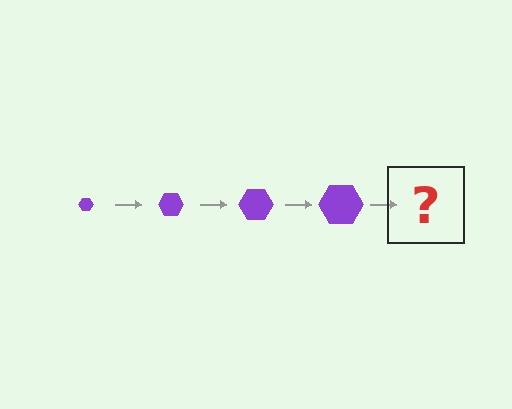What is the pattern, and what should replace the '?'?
The pattern is that the hexagon gets progressively larger each step. The '?' should be a purple hexagon, larger than the previous one.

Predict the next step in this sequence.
The next step is a purple hexagon, larger than the previous one.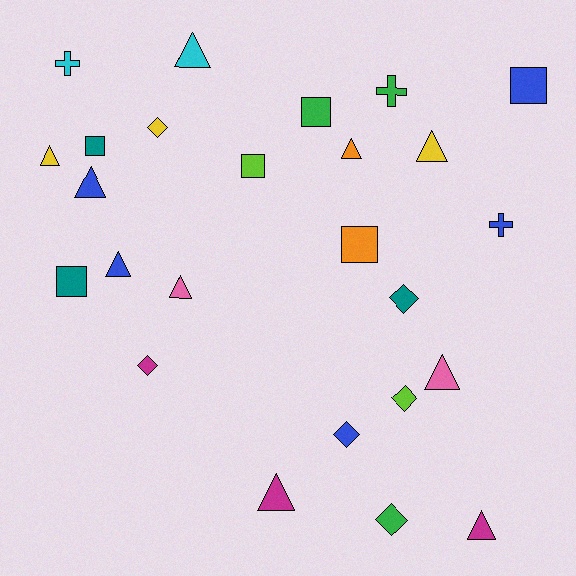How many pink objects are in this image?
There are 2 pink objects.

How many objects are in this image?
There are 25 objects.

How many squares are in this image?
There are 6 squares.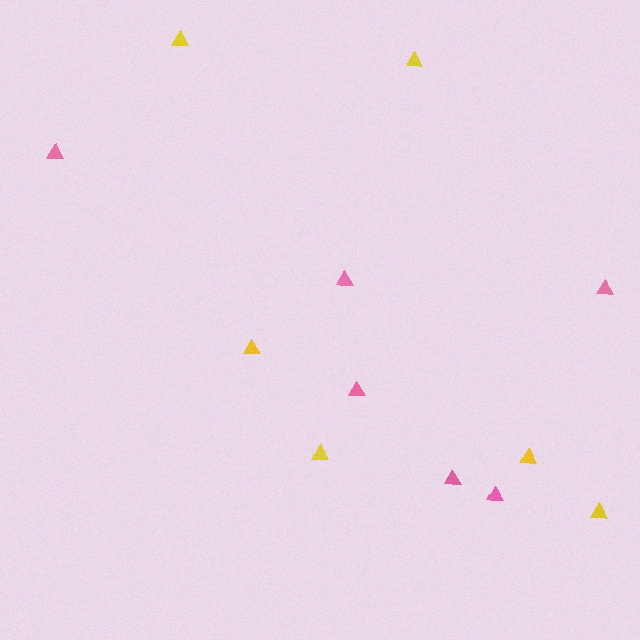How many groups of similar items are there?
There are 2 groups: one group of yellow triangles (6) and one group of pink triangles (6).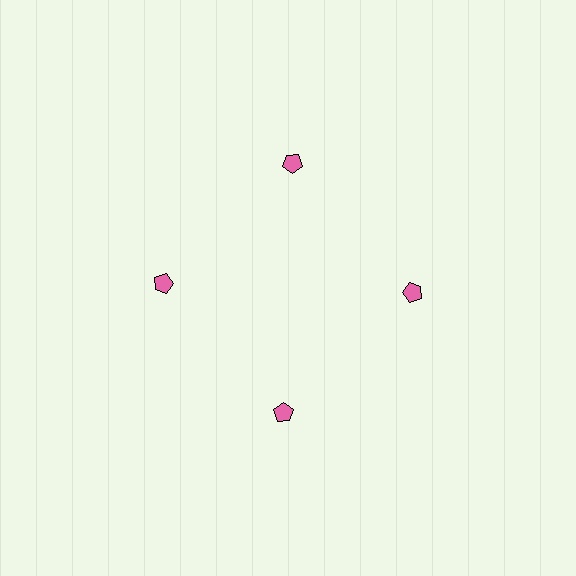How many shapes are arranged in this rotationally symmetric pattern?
There are 4 shapes, arranged in 4 groups of 1.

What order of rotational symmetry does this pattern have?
This pattern has 4-fold rotational symmetry.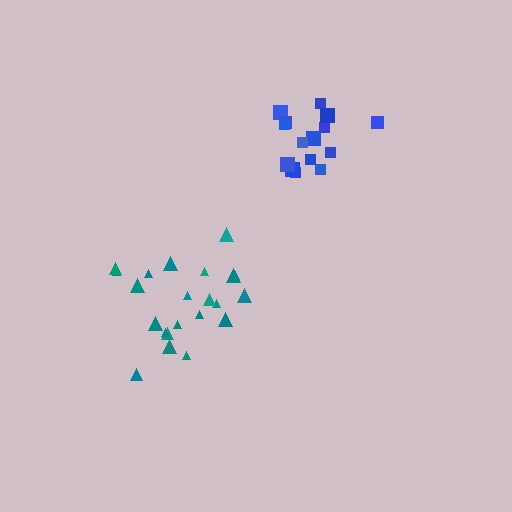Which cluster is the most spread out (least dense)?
Teal.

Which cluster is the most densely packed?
Blue.